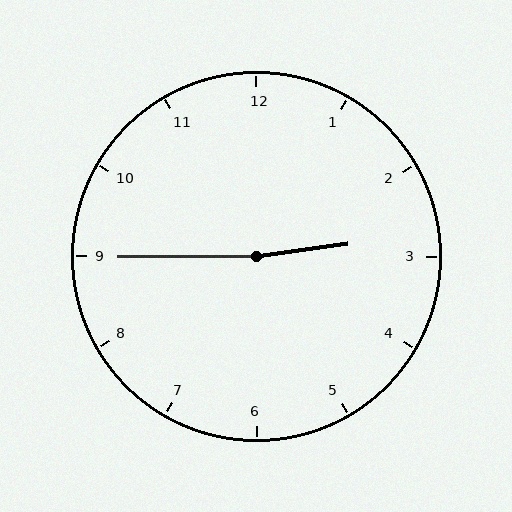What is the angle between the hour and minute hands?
Approximately 172 degrees.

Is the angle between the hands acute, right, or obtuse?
It is obtuse.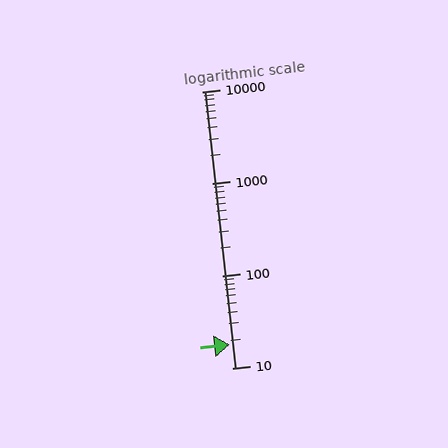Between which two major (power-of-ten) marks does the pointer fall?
The pointer is between 10 and 100.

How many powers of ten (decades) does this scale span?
The scale spans 3 decades, from 10 to 10000.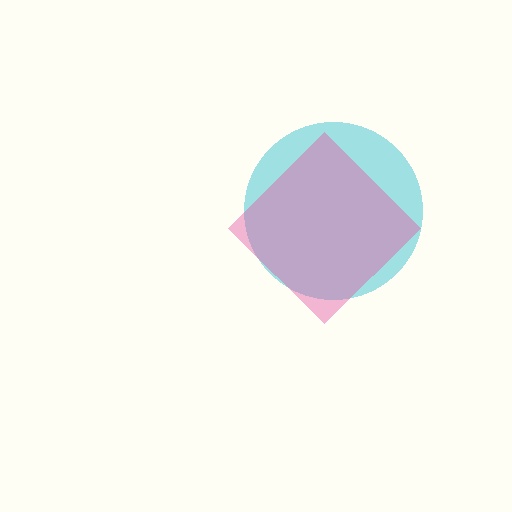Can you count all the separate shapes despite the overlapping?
Yes, there are 2 separate shapes.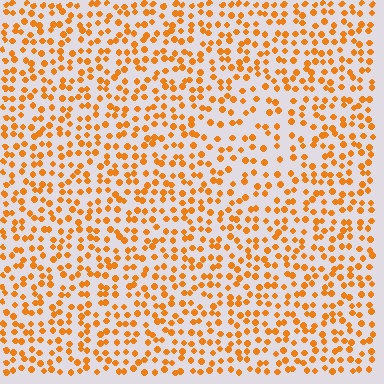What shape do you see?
I see a diamond.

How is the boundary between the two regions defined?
The boundary is defined by a change in element density (approximately 1.6x ratio). All elements are the same color, size, and shape.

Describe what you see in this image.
The image contains small orange elements arranged at two different densities. A diamond-shaped region is visible where the elements are less densely packed than the surrounding area.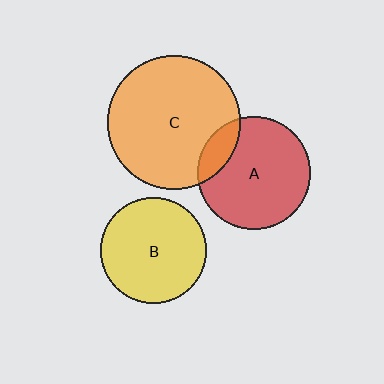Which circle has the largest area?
Circle C (orange).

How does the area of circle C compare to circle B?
Approximately 1.6 times.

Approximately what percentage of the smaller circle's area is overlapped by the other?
Approximately 15%.